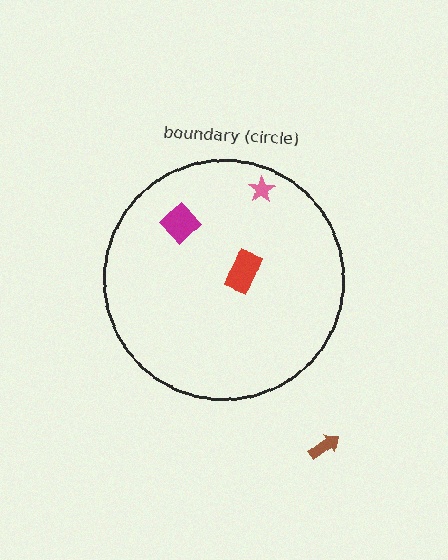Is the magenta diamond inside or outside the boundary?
Inside.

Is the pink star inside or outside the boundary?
Inside.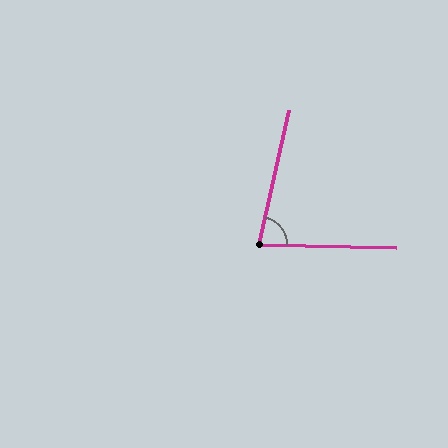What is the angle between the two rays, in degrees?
Approximately 79 degrees.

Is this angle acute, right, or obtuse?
It is acute.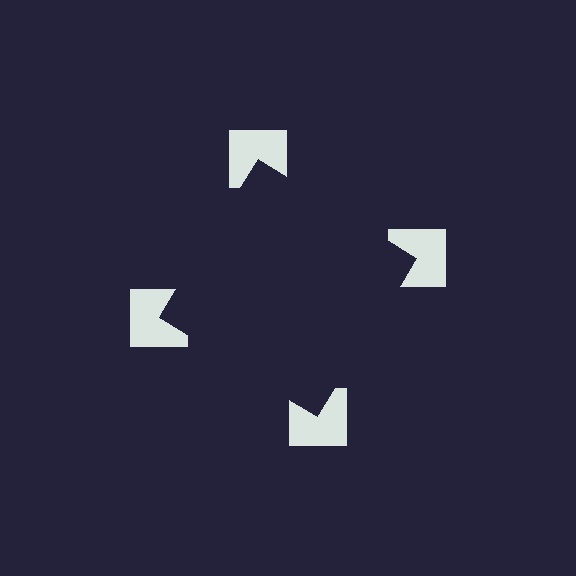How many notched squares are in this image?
There are 4 — one at each vertex of the illusory square.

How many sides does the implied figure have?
4 sides.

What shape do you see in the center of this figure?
An illusory square — its edges are inferred from the aligned wedge cuts in the notched squares, not physically drawn.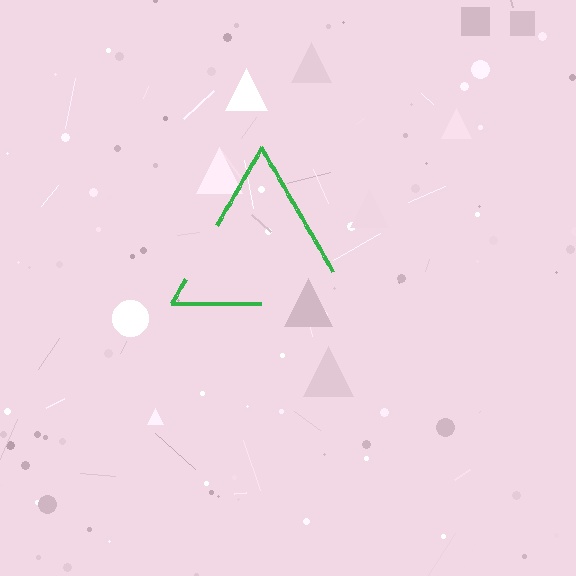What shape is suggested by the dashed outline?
The dashed outline suggests a triangle.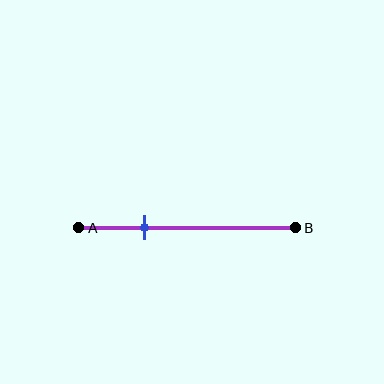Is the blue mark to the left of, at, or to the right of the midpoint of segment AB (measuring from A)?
The blue mark is to the left of the midpoint of segment AB.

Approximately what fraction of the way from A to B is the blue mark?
The blue mark is approximately 30% of the way from A to B.